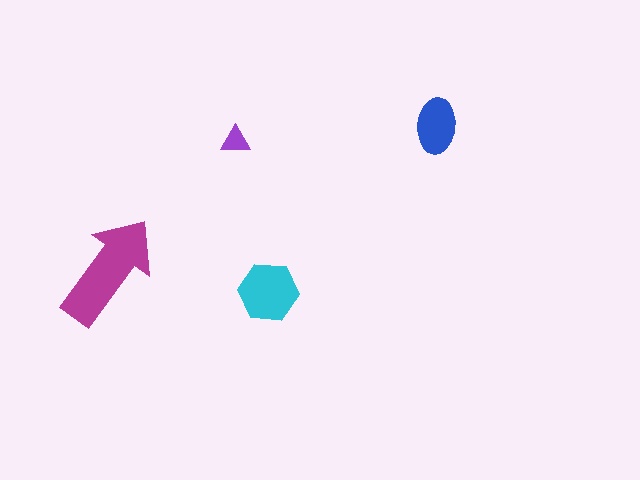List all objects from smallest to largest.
The purple triangle, the blue ellipse, the cyan hexagon, the magenta arrow.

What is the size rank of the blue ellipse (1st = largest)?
3rd.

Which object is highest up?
The blue ellipse is topmost.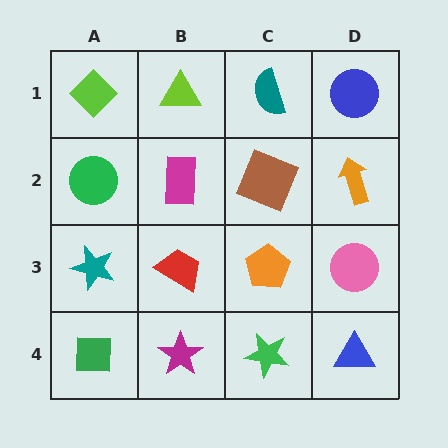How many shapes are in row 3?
4 shapes.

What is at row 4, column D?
A blue triangle.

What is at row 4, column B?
A magenta star.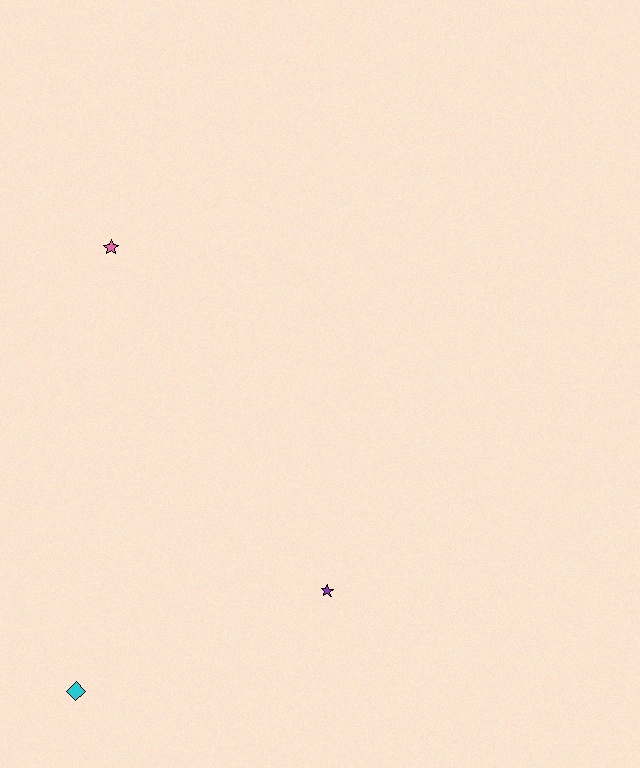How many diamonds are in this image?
There is 1 diamond.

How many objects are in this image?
There are 3 objects.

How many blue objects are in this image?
There are no blue objects.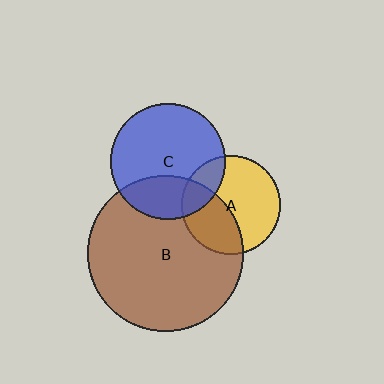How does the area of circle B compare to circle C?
Approximately 1.8 times.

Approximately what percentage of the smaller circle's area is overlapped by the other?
Approximately 30%.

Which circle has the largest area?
Circle B (brown).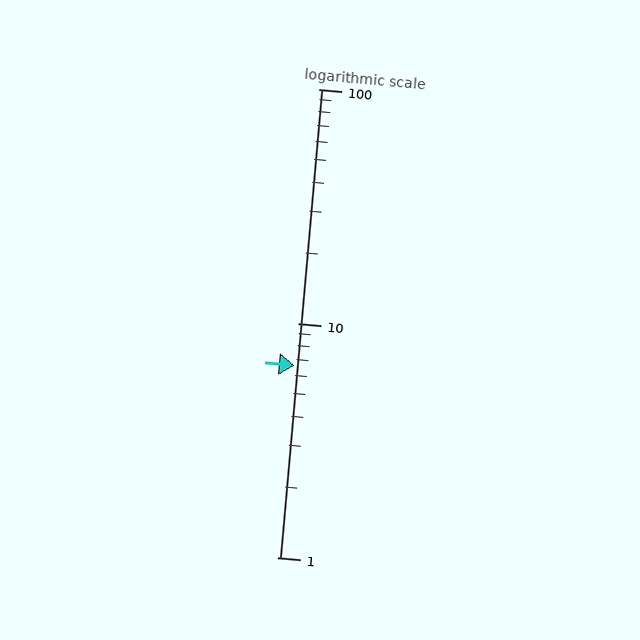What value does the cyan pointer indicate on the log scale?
The pointer indicates approximately 6.6.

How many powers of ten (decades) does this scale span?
The scale spans 2 decades, from 1 to 100.